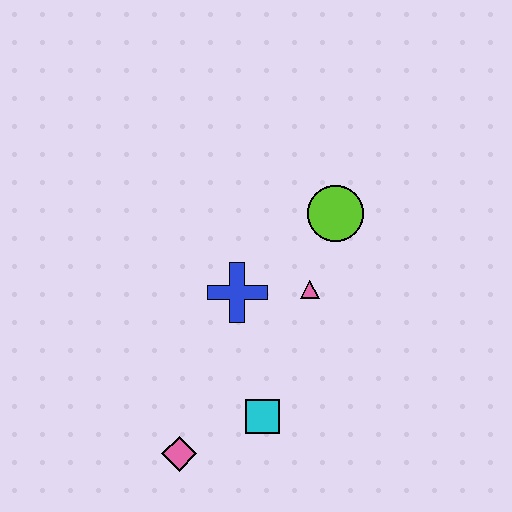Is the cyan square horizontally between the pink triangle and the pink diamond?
Yes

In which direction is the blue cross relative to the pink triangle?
The blue cross is to the left of the pink triangle.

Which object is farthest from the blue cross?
The pink diamond is farthest from the blue cross.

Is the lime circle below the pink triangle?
No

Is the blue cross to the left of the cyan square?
Yes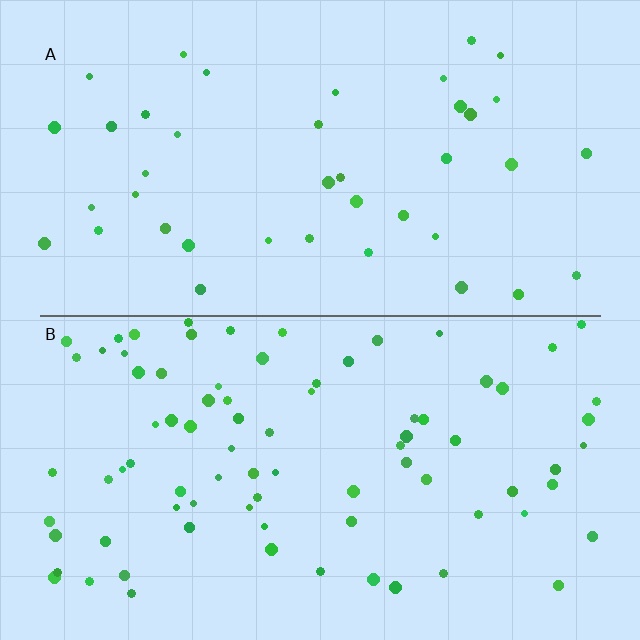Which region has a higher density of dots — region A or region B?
B (the bottom).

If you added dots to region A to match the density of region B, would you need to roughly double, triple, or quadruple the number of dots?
Approximately double.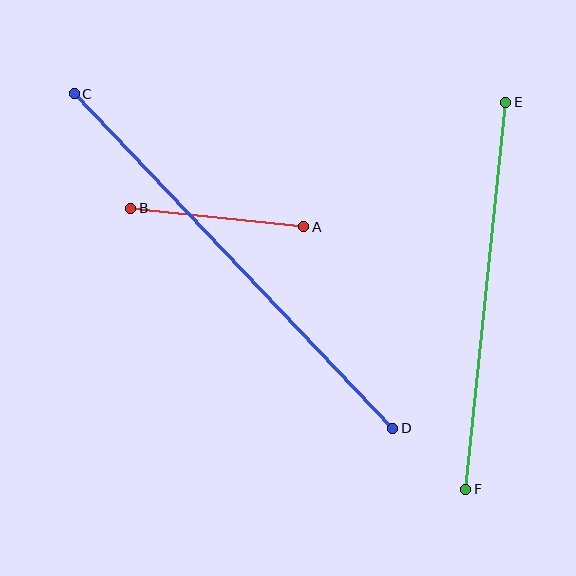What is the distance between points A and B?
The distance is approximately 174 pixels.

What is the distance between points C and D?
The distance is approximately 462 pixels.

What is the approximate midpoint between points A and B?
The midpoint is at approximately (217, 217) pixels.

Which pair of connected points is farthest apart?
Points C and D are farthest apart.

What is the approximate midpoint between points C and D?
The midpoint is at approximately (233, 261) pixels.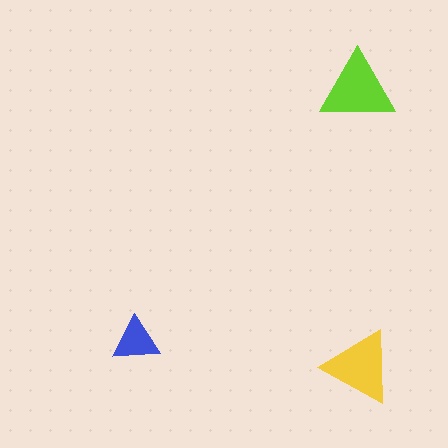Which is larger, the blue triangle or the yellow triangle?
The yellow one.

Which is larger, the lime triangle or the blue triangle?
The lime one.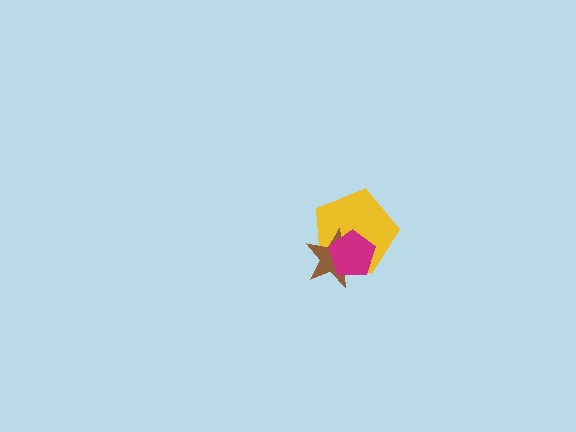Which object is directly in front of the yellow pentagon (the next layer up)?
The brown star is directly in front of the yellow pentagon.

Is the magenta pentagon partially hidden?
No, no other shape covers it.